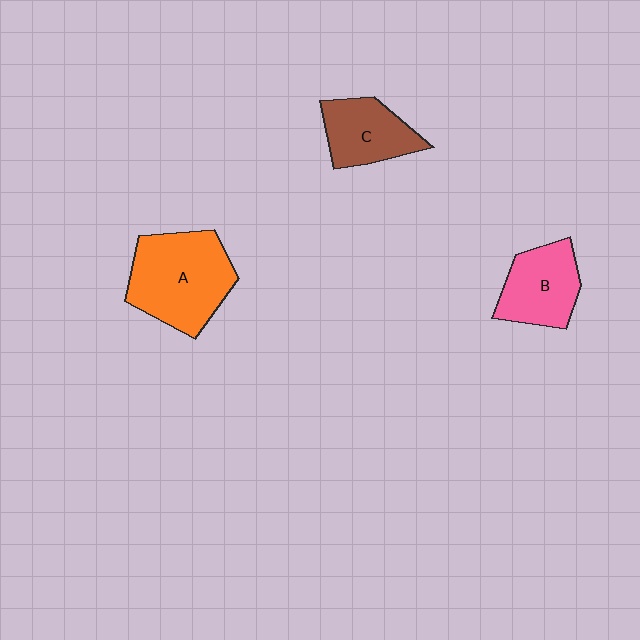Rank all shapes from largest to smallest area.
From largest to smallest: A (orange), B (pink), C (brown).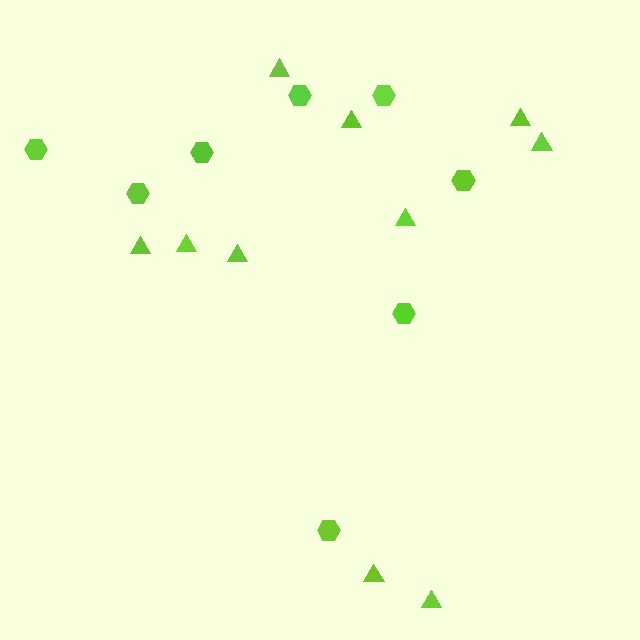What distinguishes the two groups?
There are 2 groups: one group of triangles (10) and one group of hexagons (8).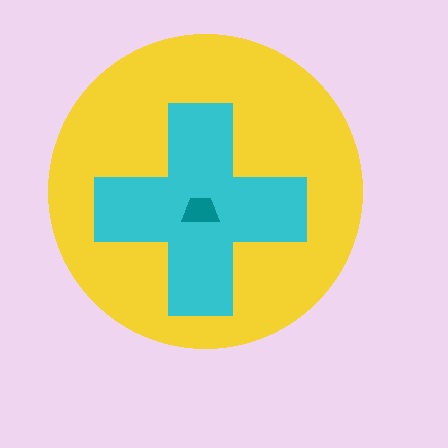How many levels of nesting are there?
3.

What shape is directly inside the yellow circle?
The cyan cross.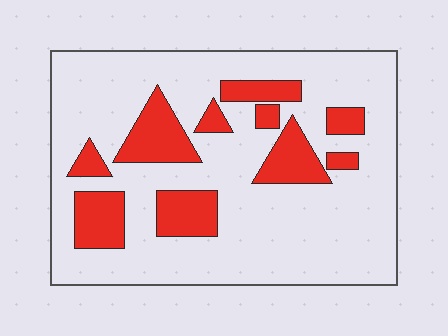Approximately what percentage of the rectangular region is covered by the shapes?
Approximately 20%.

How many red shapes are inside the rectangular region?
10.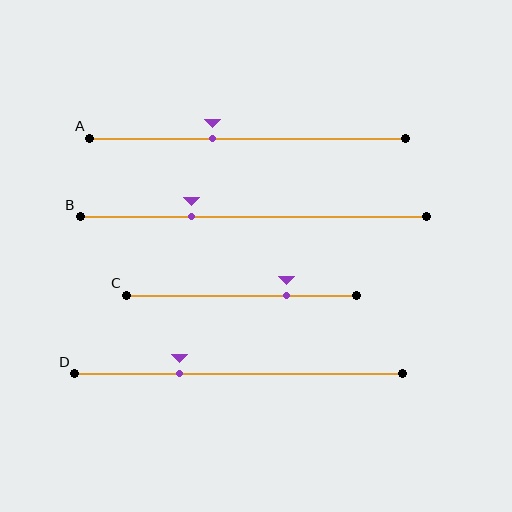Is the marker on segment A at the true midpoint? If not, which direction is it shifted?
No, the marker on segment A is shifted to the left by about 11% of the segment length.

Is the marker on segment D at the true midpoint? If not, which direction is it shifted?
No, the marker on segment D is shifted to the left by about 18% of the segment length.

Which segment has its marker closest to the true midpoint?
Segment A has its marker closest to the true midpoint.